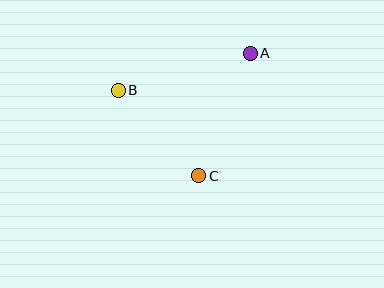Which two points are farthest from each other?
Points A and B are farthest from each other.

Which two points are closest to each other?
Points B and C are closest to each other.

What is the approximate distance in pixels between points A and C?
The distance between A and C is approximately 133 pixels.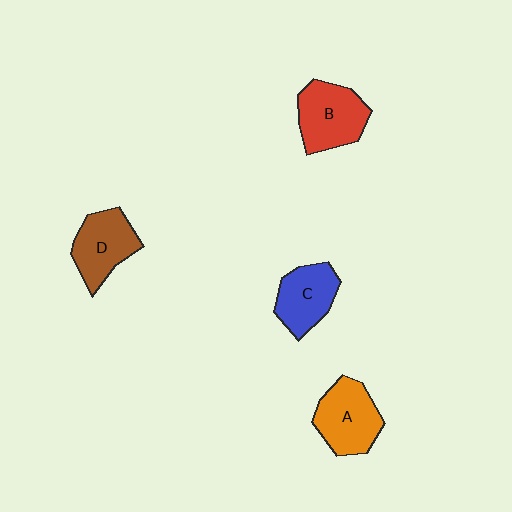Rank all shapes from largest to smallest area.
From largest to smallest: B (red), A (orange), D (brown), C (blue).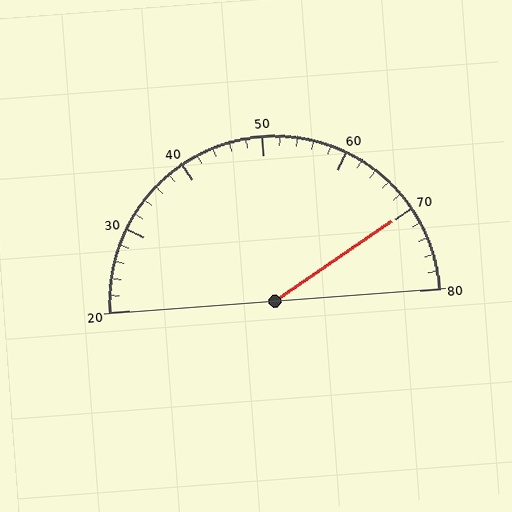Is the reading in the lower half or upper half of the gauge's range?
The reading is in the upper half of the range (20 to 80).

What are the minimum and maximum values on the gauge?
The gauge ranges from 20 to 80.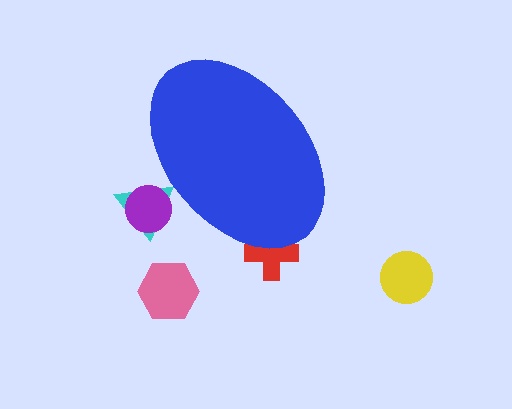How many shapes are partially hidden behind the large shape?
3 shapes are partially hidden.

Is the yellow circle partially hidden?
No, the yellow circle is fully visible.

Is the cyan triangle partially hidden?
Yes, the cyan triangle is partially hidden behind the blue ellipse.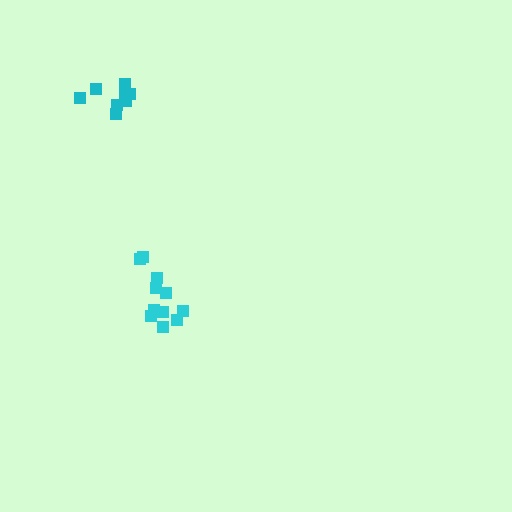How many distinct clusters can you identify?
There are 2 distinct clusters.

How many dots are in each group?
Group 1: 8 dots, Group 2: 11 dots (19 total).